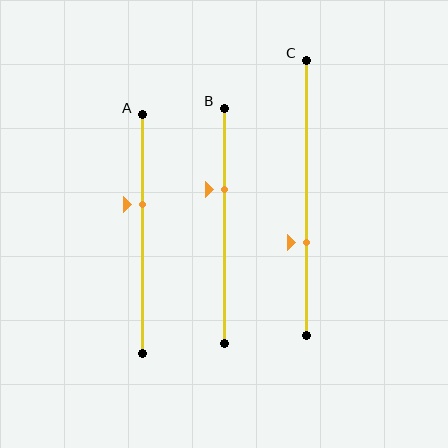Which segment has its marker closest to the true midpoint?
Segment A has its marker closest to the true midpoint.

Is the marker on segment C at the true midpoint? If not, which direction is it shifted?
No, the marker on segment C is shifted downward by about 16% of the segment length.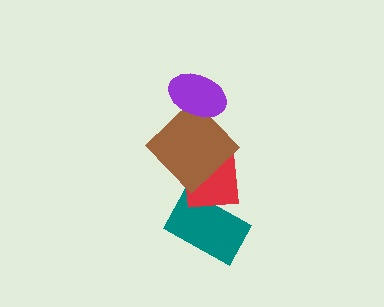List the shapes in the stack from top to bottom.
From top to bottom: the purple ellipse, the brown diamond, the red square, the teal rectangle.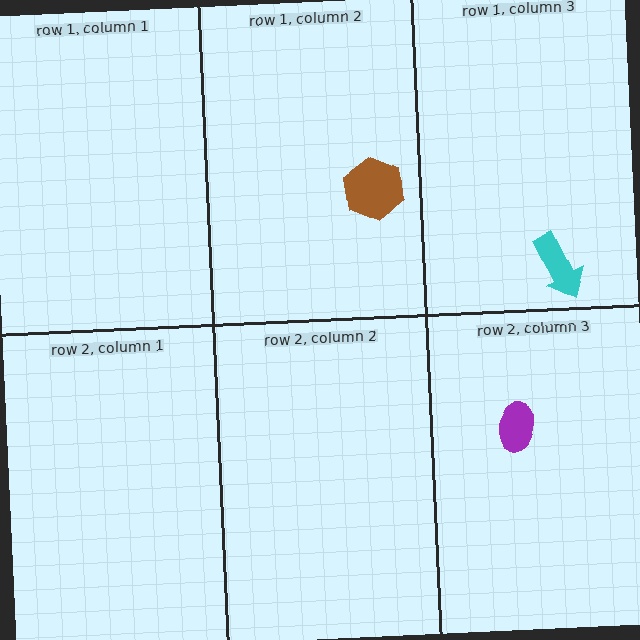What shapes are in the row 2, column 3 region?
The purple ellipse.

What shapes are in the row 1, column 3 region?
The cyan arrow.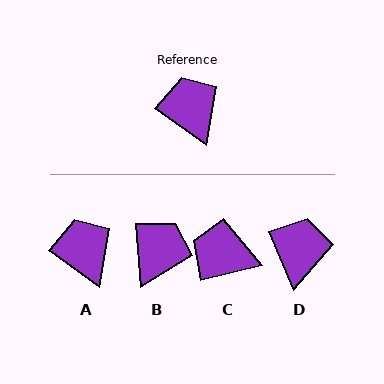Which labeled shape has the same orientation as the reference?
A.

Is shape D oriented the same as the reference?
No, it is off by about 32 degrees.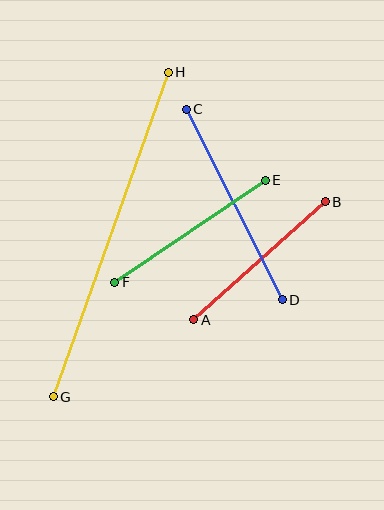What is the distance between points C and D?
The distance is approximately 213 pixels.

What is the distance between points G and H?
The distance is approximately 344 pixels.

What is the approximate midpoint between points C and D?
The midpoint is at approximately (234, 204) pixels.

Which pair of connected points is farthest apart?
Points G and H are farthest apart.